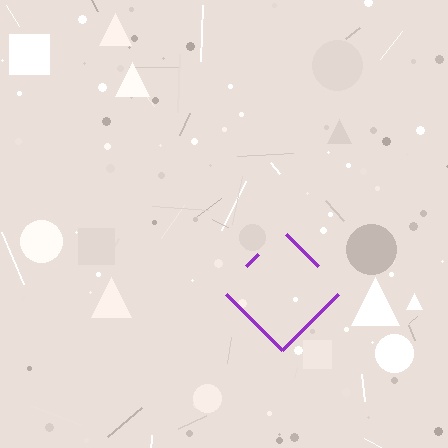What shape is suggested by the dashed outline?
The dashed outline suggests a diamond.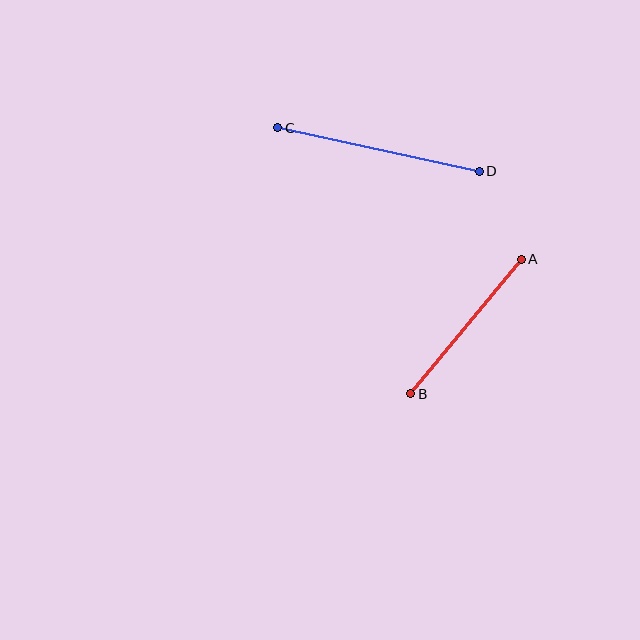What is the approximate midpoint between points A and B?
The midpoint is at approximately (466, 327) pixels.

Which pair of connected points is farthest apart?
Points C and D are farthest apart.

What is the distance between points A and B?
The distance is approximately 174 pixels.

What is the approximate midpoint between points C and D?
The midpoint is at approximately (379, 150) pixels.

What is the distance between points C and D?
The distance is approximately 206 pixels.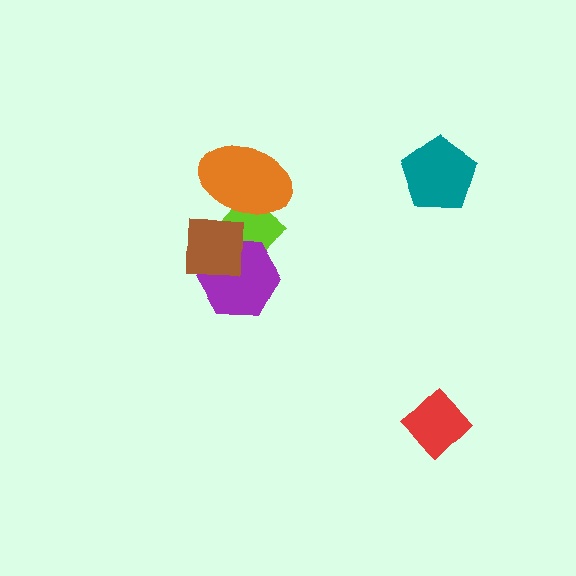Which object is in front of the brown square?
The orange ellipse is in front of the brown square.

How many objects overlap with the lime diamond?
3 objects overlap with the lime diamond.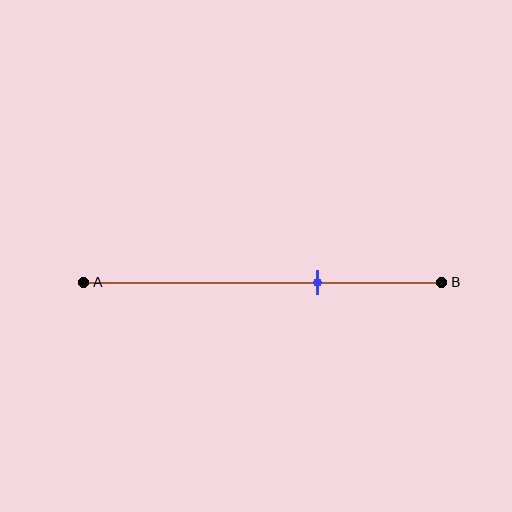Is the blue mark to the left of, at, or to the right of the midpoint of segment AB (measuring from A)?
The blue mark is to the right of the midpoint of segment AB.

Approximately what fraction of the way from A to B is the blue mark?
The blue mark is approximately 65% of the way from A to B.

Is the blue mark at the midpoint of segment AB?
No, the mark is at about 65% from A, not at the 50% midpoint.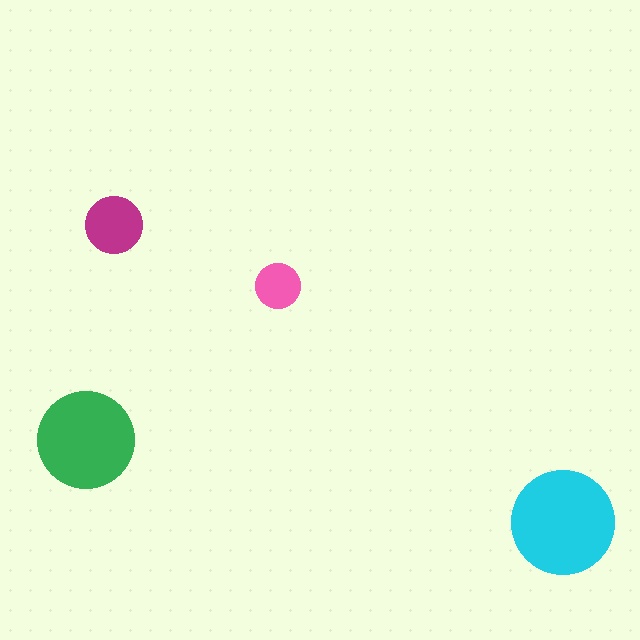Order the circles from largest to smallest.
the cyan one, the green one, the magenta one, the pink one.